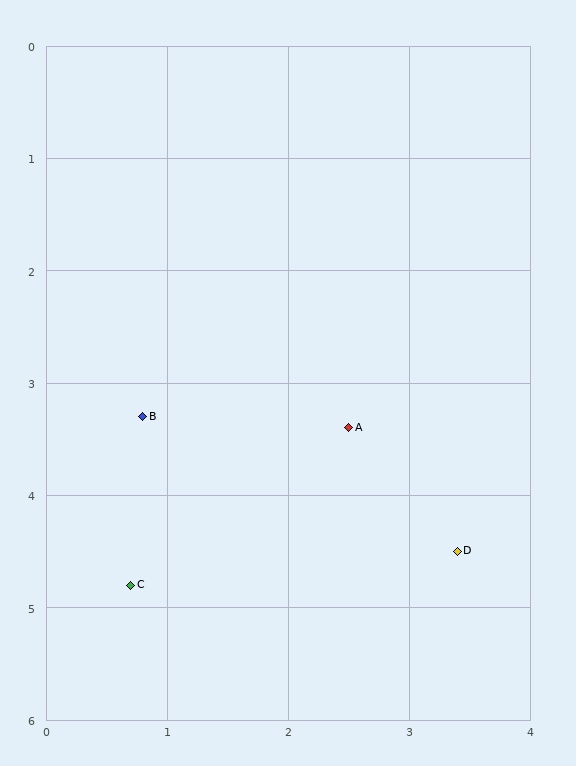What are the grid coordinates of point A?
Point A is at approximately (2.5, 3.4).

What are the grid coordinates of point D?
Point D is at approximately (3.4, 4.5).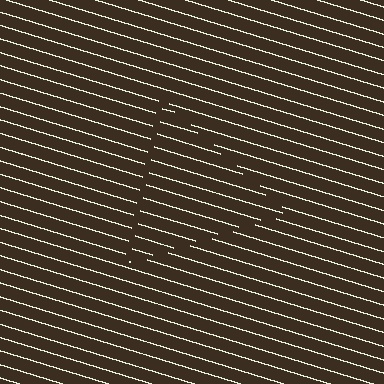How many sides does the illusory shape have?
3 sides — the line-ends trace a triangle.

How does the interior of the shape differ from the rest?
The interior of the shape contains the same grating, shifted by half a period — the contour is defined by the phase discontinuity where line-ends from the inner and outer gratings abut.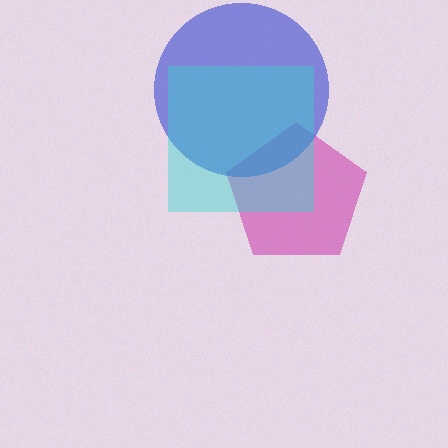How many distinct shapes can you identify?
There are 3 distinct shapes: a magenta pentagon, a blue circle, a cyan square.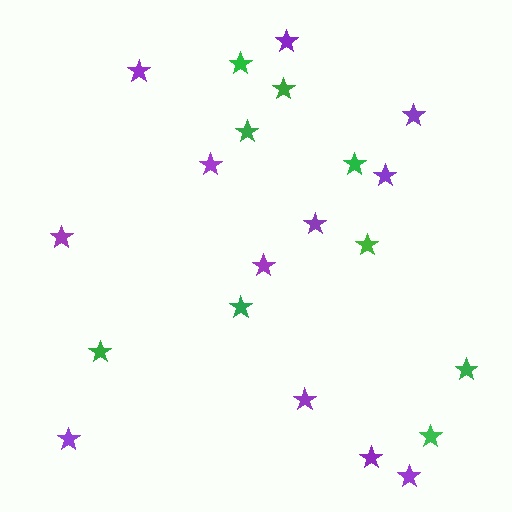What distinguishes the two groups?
There are 2 groups: one group of purple stars (12) and one group of green stars (9).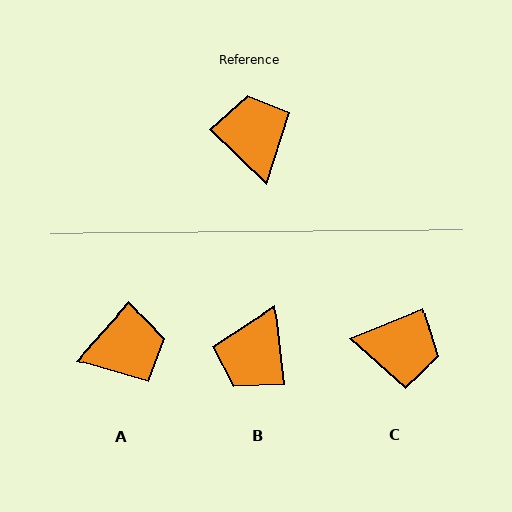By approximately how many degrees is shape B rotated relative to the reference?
Approximately 140 degrees counter-clockwise.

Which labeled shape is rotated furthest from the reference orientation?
B, about 140 degrees away.